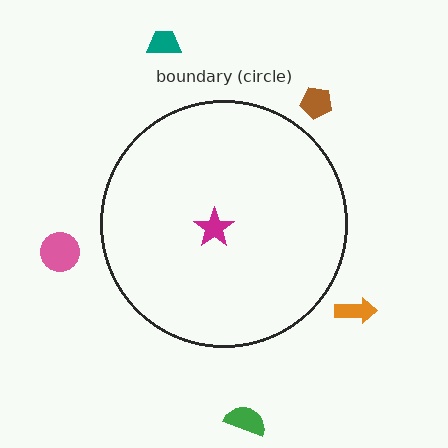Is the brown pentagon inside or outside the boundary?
Outside.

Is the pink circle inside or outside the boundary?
Outside.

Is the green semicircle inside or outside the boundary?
Outside.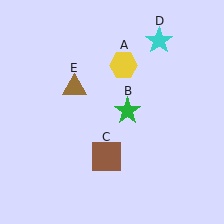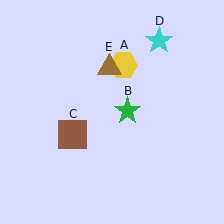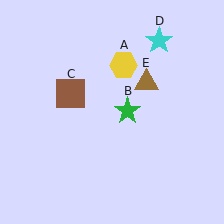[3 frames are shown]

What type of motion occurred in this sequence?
The brown square (object C), brown triangle (object E) rotated clockwise around the center of the scene.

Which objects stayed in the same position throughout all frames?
Yellow hexagon (object A) and green star (object B) and cyan star (object D) remained stationary.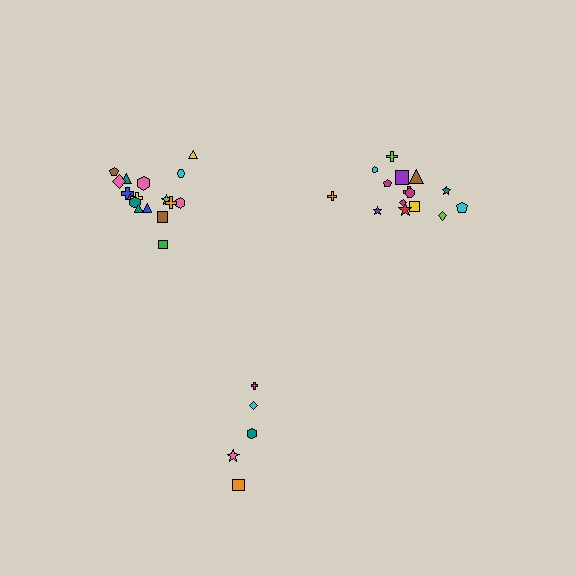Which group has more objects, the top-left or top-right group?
The top-left group.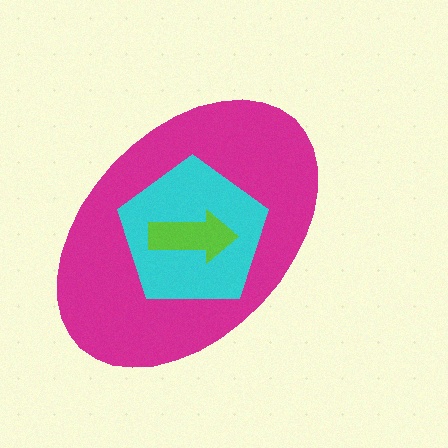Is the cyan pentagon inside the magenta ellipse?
Yes.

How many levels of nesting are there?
3.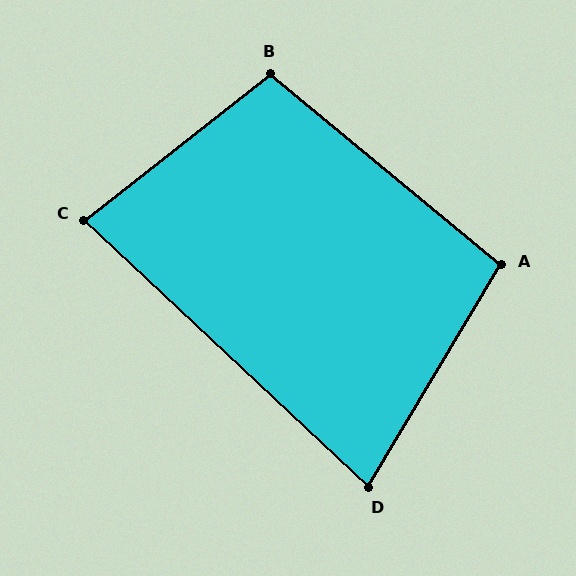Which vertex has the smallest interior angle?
D, at approximately 78 degrees.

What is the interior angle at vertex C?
Approximately 81 degrees (acute).